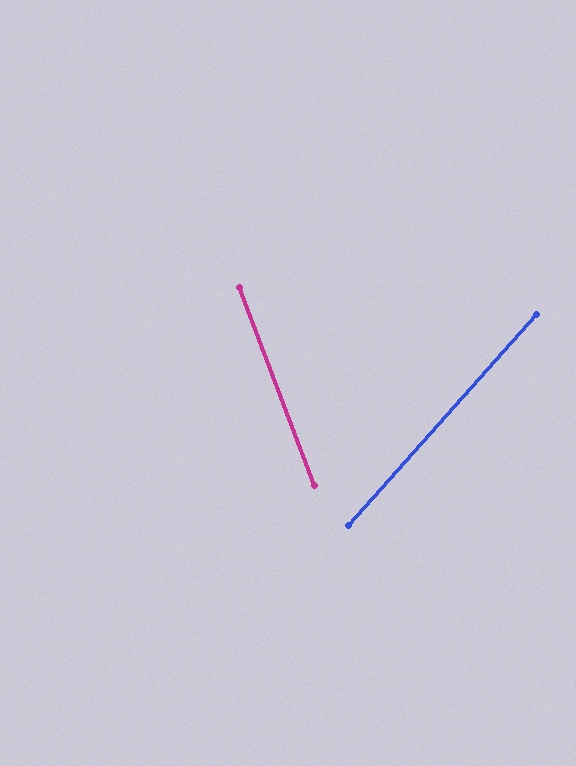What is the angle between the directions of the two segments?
Approximately 62 degrees.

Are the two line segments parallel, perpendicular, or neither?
Neither parallel nor perpendicular — they differ by about 62°.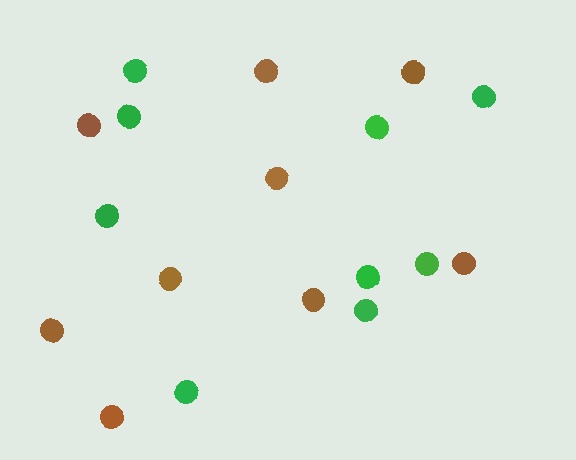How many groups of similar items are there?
There are 2 groups: one group of green circles (9) and one group of brown circles (9).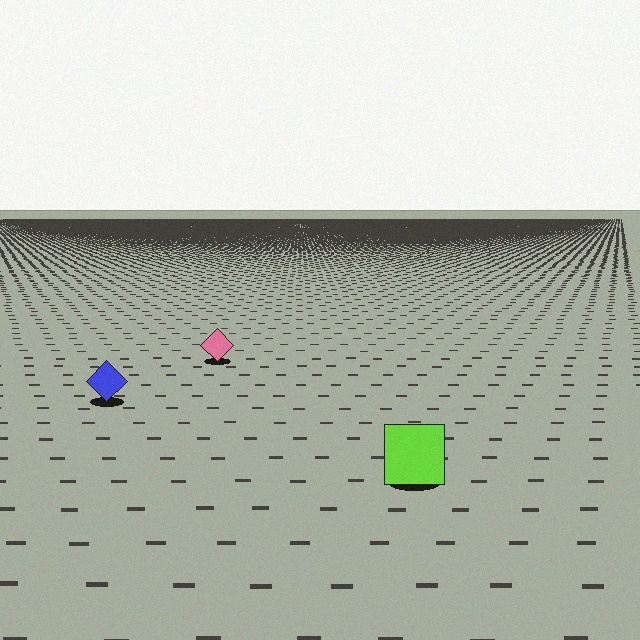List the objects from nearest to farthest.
From nearest to farthest: the lime square, the blue diamond, the pink diamond.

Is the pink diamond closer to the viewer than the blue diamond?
No. The blue diamond is closer — you can tell from the texture gradient: the ground texture is coarser near it.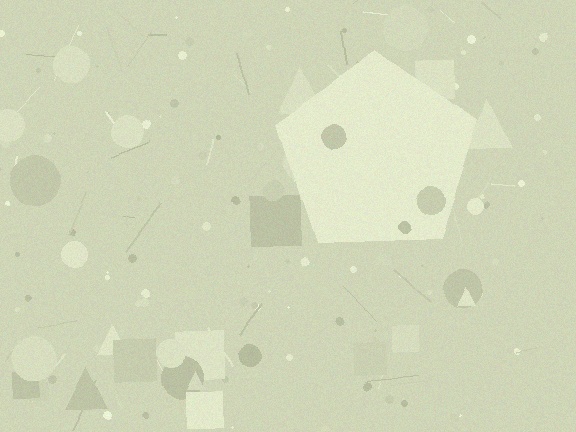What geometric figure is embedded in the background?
A pentagon is embedded in the background.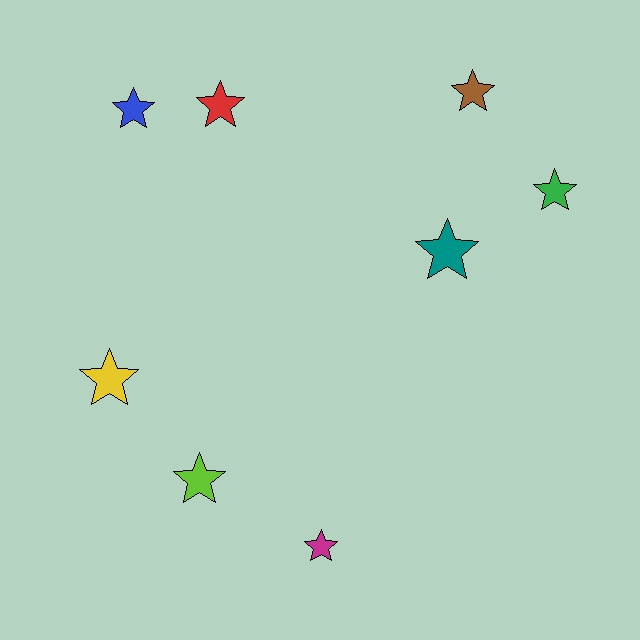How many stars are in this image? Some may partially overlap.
There are 8 stars.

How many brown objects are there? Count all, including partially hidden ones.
There is 1 brown object.